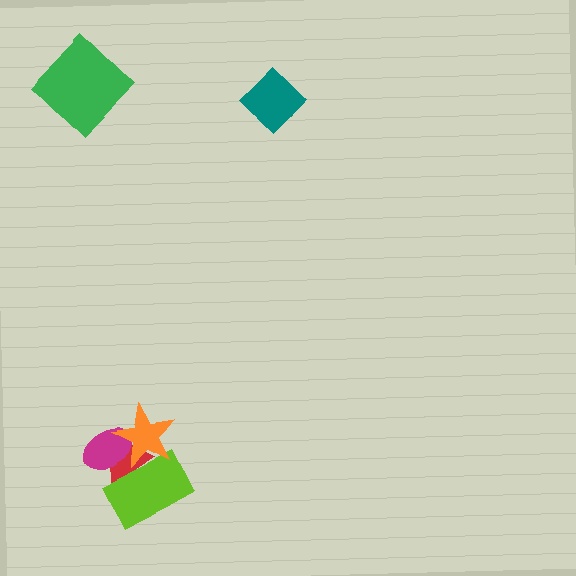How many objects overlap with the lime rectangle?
3 objects overlap with the lime rectangle.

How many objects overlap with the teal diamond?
0 objects overlap with the teal diamond.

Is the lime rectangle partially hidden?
Yes, it is partially covered by another shape.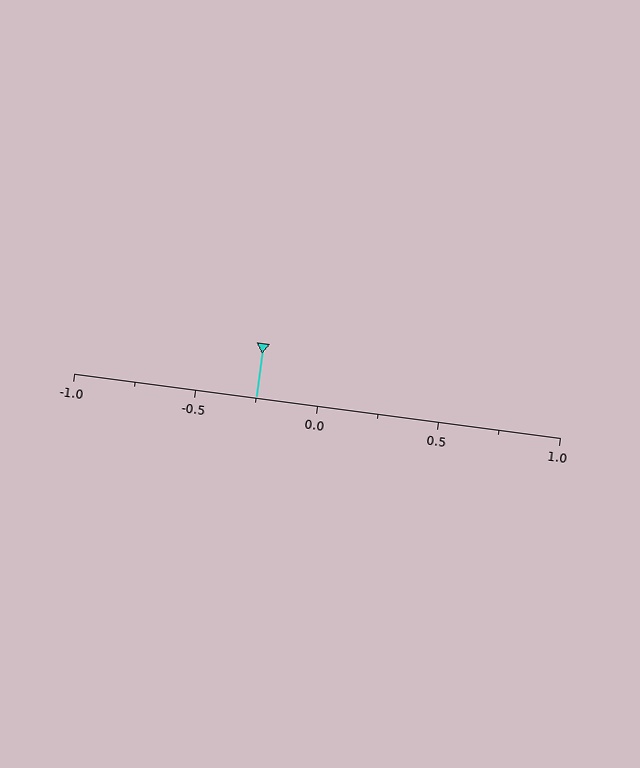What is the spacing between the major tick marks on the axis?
The major ticks are spaced 0.5 apart.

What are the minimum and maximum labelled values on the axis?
The axis runs from -1.0 to 1.0.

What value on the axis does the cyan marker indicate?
The marker indicates approximately -0.25.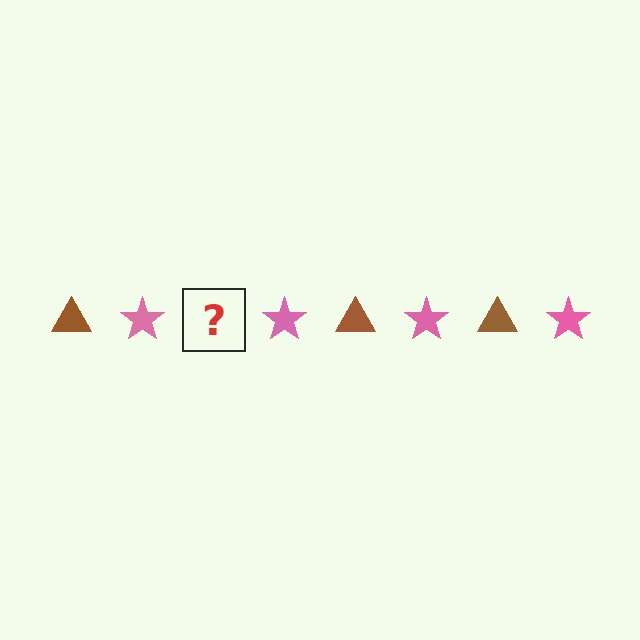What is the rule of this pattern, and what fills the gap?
The rule is that the pattern alternates between brown triangle and pink star. The gap should be filled with a brown triangle.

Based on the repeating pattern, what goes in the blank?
The blank should be a brown triangle.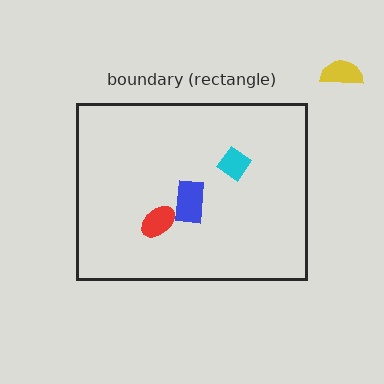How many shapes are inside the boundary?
3 inside, 1 outside.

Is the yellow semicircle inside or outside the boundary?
Outside.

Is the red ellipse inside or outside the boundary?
Inside.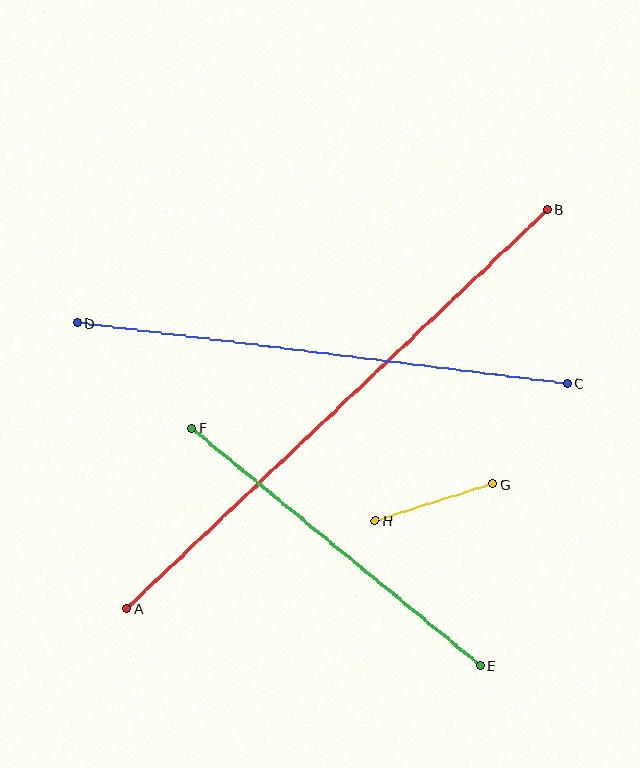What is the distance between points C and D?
The distance is approximately 493 pixels.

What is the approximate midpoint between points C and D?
The midpoint is at approximately (323, 353) pixels.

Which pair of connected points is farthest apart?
Points A and B are farthest apart.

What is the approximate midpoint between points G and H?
The midpoint is at approximately (434, 502) pixels.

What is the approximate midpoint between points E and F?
The midpoint is at approximately (336, 547) pixels.